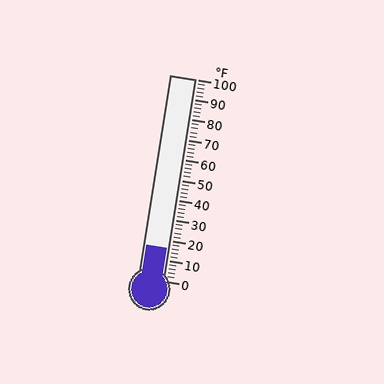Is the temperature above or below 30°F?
The temperature is below 30°F.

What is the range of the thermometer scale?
The thermometer scale ranges from 0°F to 100°F.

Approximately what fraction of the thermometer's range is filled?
The thermometer is filled to approximately 15% of its range.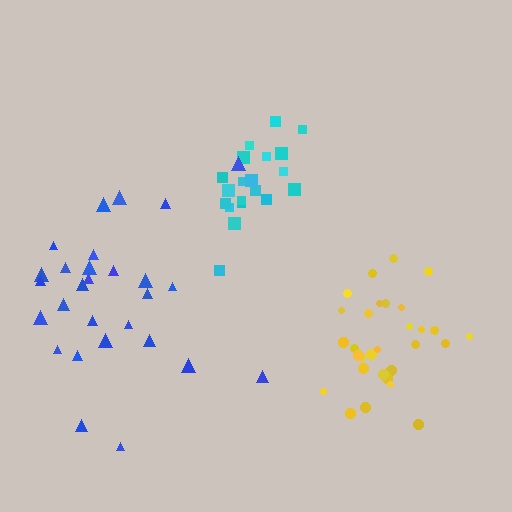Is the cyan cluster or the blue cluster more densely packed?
Cyan.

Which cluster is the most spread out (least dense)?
Blue.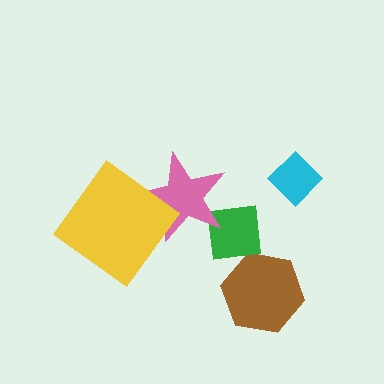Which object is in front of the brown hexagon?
The green square is in front of the brown hexagon.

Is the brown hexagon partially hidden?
Yes, it is partially covered by another shape.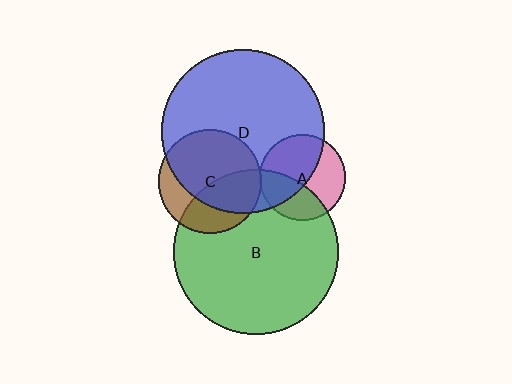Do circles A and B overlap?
Yes.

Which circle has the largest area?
Circle B (green).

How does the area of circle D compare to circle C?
Approximately 2.5 times.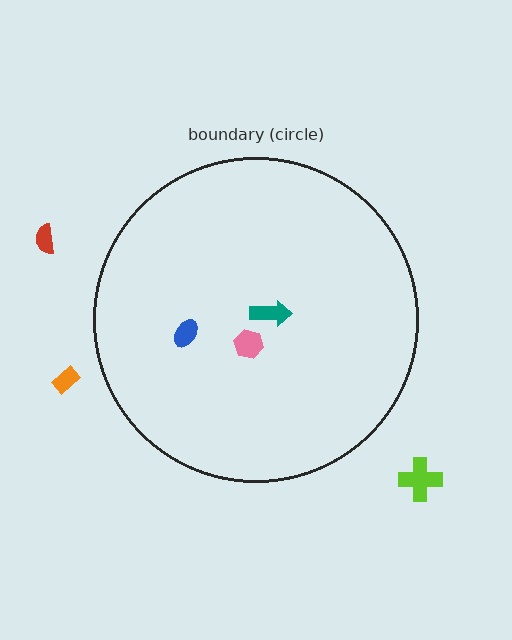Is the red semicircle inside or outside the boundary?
Outside.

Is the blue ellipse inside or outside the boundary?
Inside.